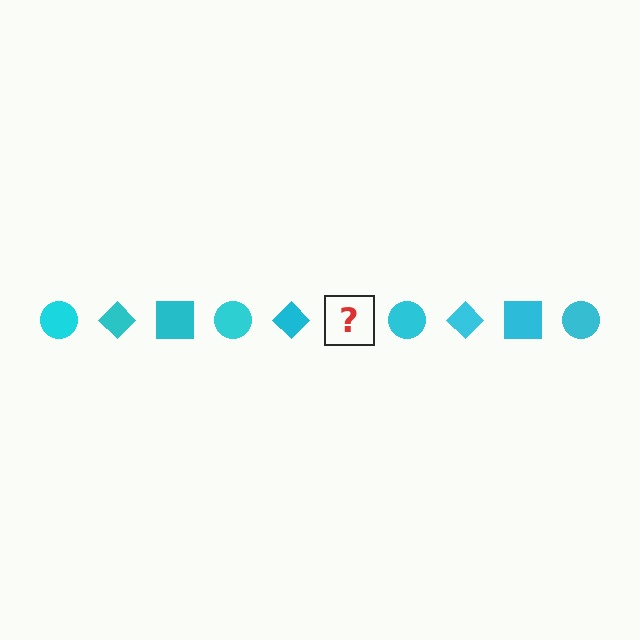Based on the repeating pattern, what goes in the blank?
The blank should be a cyan square.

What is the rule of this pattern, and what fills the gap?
The rule is that the pattern cycles through circle, diamond, square shapes in cyan. The gap should be filled with a cyan square.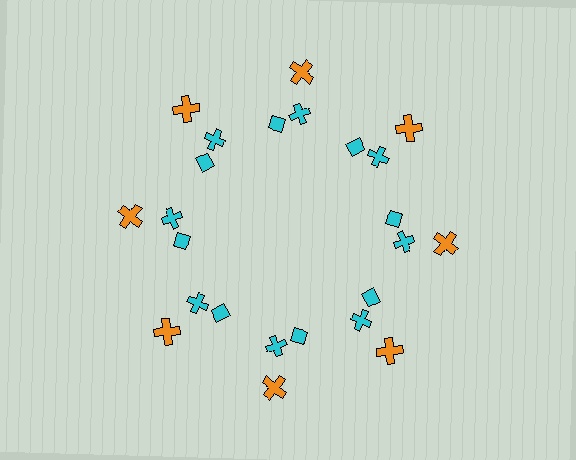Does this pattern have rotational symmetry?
Yes, this pattern has 8-fold rotational symmetry. It looks the same after rotating 45 degrees around the center.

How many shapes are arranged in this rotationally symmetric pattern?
There are 24 shapes, arranged in 8 groups of 3.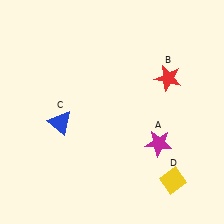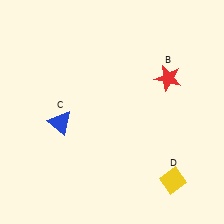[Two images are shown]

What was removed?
The magenta star (A) was removed in Image 2.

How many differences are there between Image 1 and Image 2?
There is 1 difference between the two images.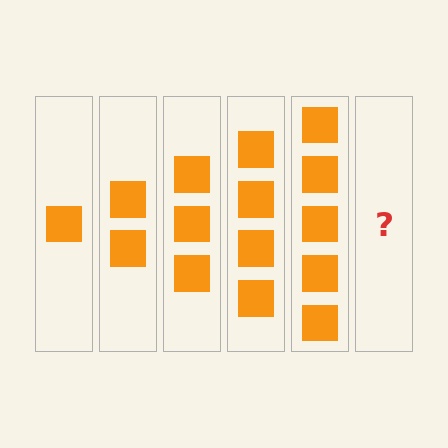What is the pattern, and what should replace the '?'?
The pattern is that each step adds one more square. The '?' should be 6 squares.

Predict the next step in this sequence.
The next step is 6 squares.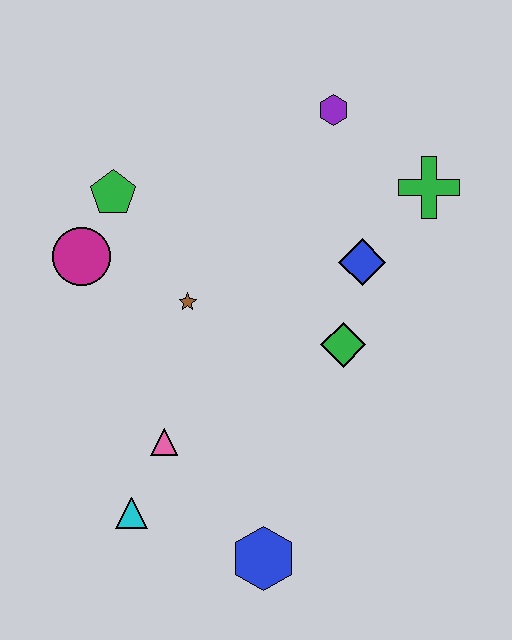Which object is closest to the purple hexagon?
The green cross is closest to the purple hexagon.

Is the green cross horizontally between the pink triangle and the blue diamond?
No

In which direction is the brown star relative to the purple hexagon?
The brown star is below the purple hexagon.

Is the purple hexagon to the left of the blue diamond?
Yes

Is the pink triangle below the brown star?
Yes